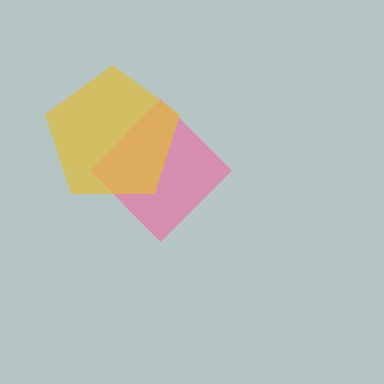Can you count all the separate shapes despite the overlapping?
Yes, there are 2 separate shapes.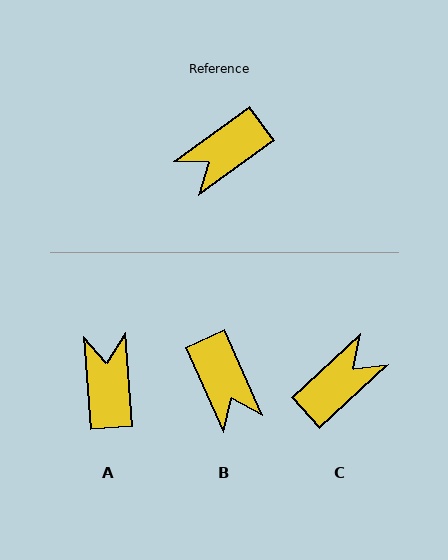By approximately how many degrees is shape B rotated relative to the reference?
Approximately 78 degrees counter-clockwise.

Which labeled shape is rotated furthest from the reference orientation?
C, about 173 degrees away.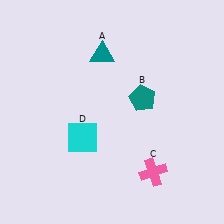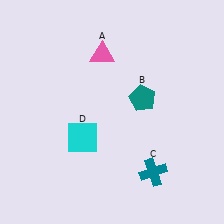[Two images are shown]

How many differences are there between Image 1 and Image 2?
There are 2 differences between the two images.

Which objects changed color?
A changed from teal to pink. C changed from pink to teal.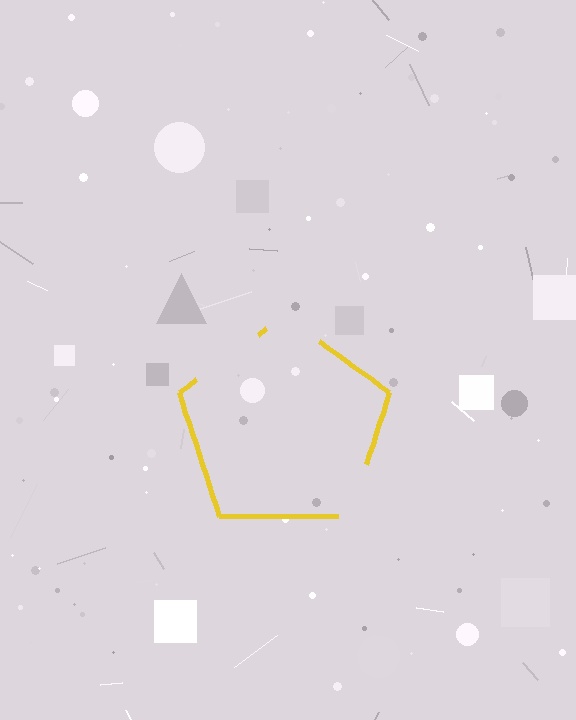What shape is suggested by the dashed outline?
The dashed outline suggests a pentagon.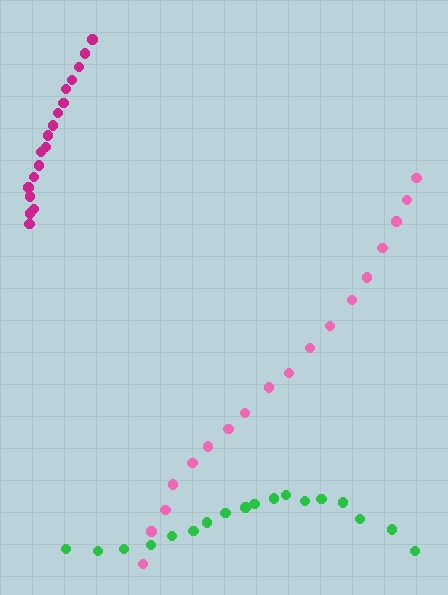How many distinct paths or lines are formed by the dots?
There are 3 distinct paths.